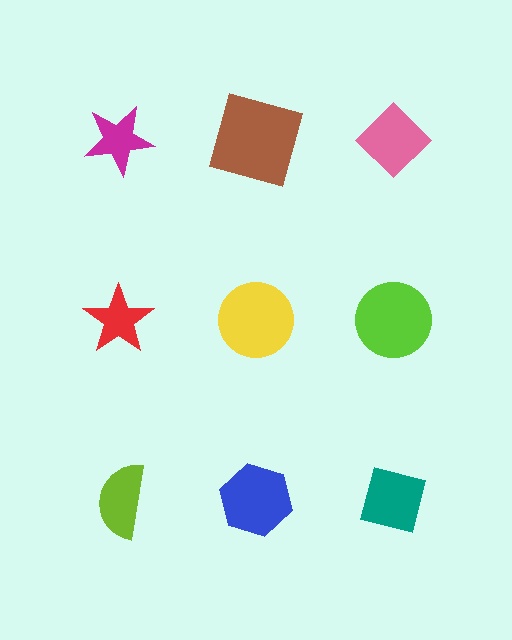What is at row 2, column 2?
A yellow circle.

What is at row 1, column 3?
A pink diamond.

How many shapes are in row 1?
3 shapes.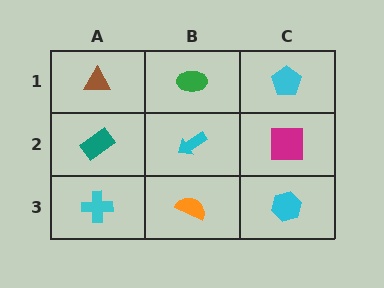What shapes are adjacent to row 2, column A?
A brown triangle (row 1, column A), a cyan cross (row 3, column A), a cyan arrow (row 2, column B).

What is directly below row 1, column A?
A teal rectangle.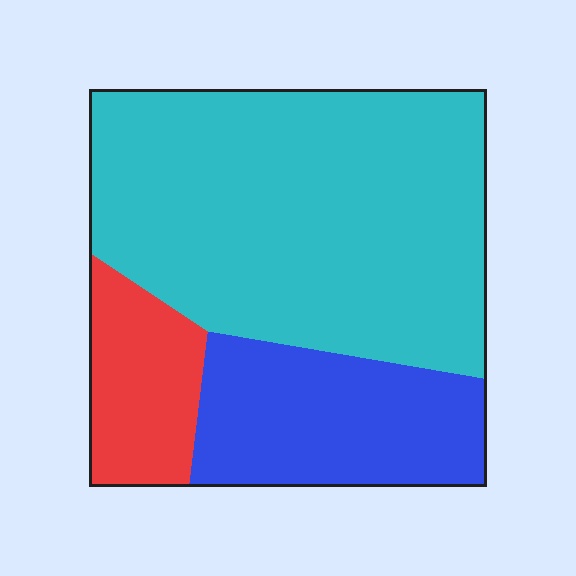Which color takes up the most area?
Cyan, at roughly 60%.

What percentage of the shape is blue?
Blue takes up about one quarter (1/4) of the shape.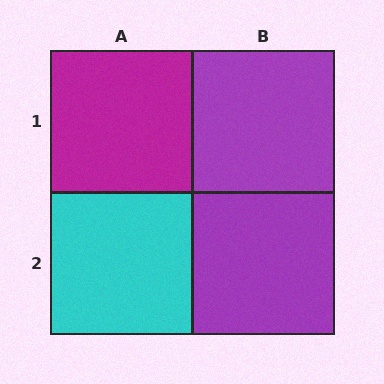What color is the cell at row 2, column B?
Purple.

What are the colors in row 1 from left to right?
Magenta, purple.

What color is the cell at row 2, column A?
Cyan.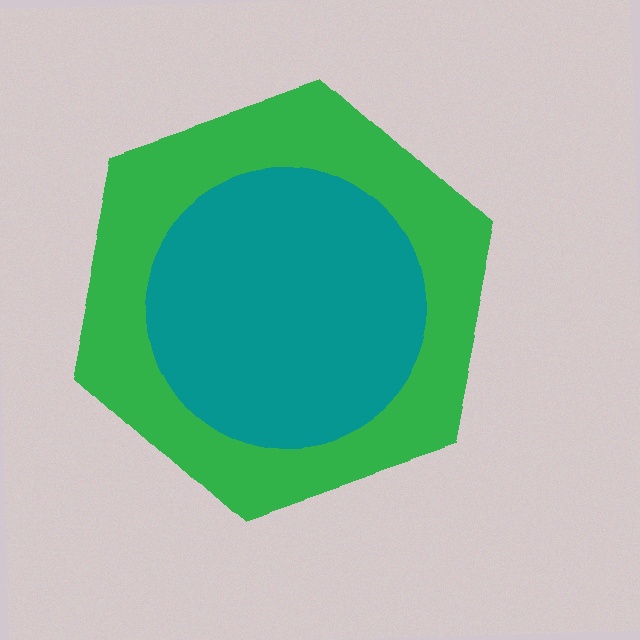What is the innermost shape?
The teal circle.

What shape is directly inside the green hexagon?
The teal circle.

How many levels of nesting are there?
2.